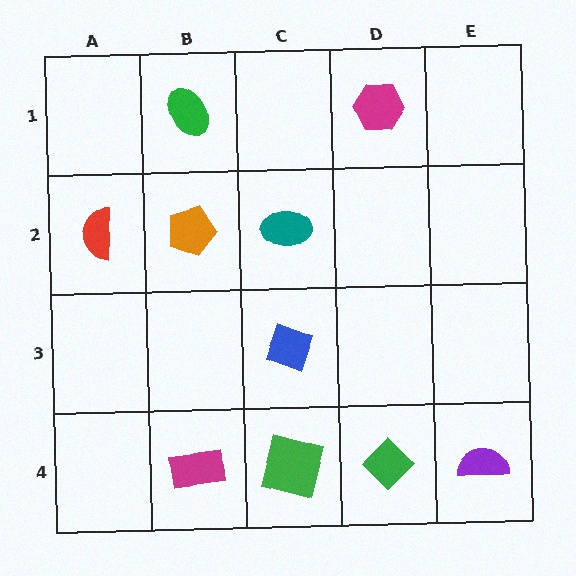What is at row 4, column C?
A green square.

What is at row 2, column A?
A red semicircle.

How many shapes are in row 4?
4 shapes.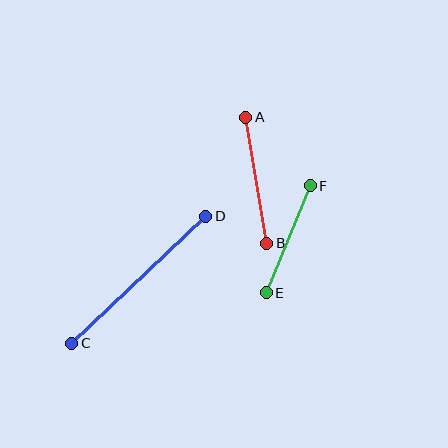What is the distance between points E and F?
The distance is approximately 116 pixels.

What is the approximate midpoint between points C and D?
The midpoint is at approximately (139, 280) pixels.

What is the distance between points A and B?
The distance is approximately 128 pixels.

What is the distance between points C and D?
The distance is approximately 185 pixels.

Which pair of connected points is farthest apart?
Points C and D are farthest apart.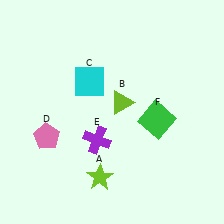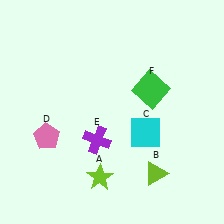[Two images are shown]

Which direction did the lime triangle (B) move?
The lime triangle (B) moved down.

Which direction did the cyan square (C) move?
The cyan square (C) moved right.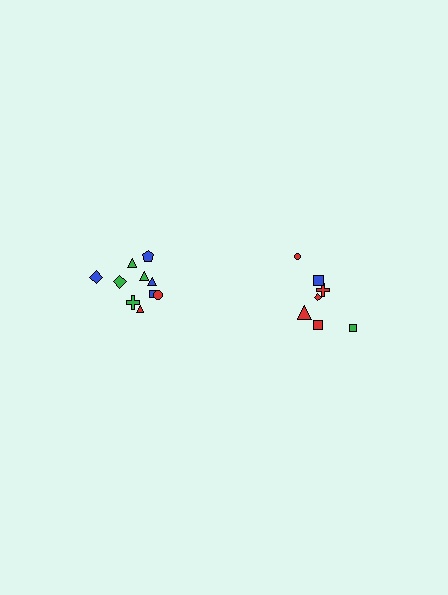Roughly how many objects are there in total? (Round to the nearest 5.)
Roughly 15 objects in total.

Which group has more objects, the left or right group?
The left group.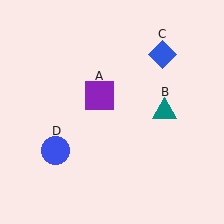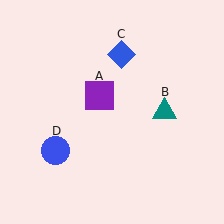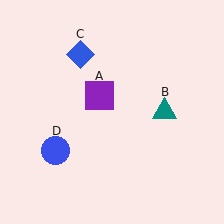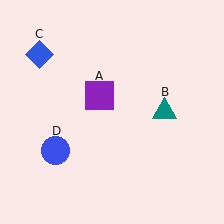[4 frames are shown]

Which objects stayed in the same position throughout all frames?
Purple square (object A) and teal triangle (object B) and blue circle (object D) remained stationary.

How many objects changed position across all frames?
1 object changed position: blue diamond (object C).